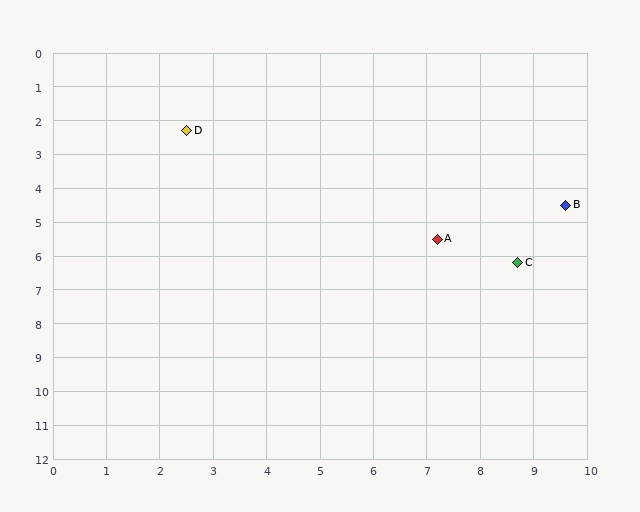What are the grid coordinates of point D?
Point D is at approximately (2.5, 2.3).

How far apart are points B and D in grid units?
Points B and D are about 7.4 grid units apart.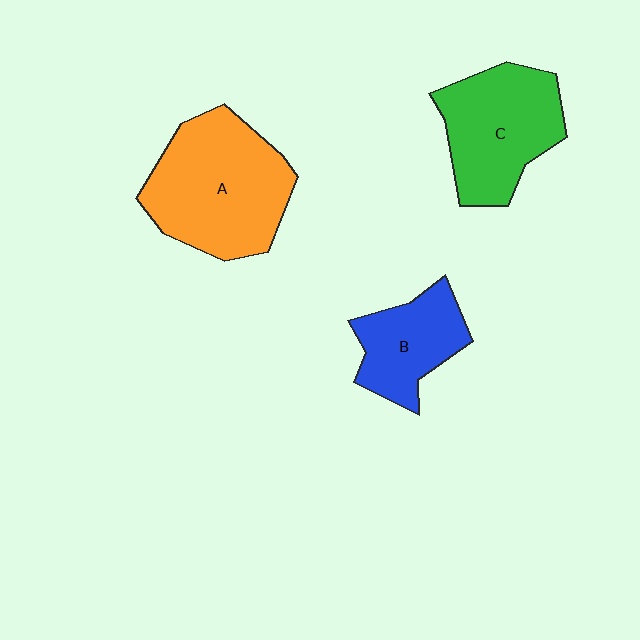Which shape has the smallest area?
Shape B (blue).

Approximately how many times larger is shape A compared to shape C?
Approximately 1.2 times.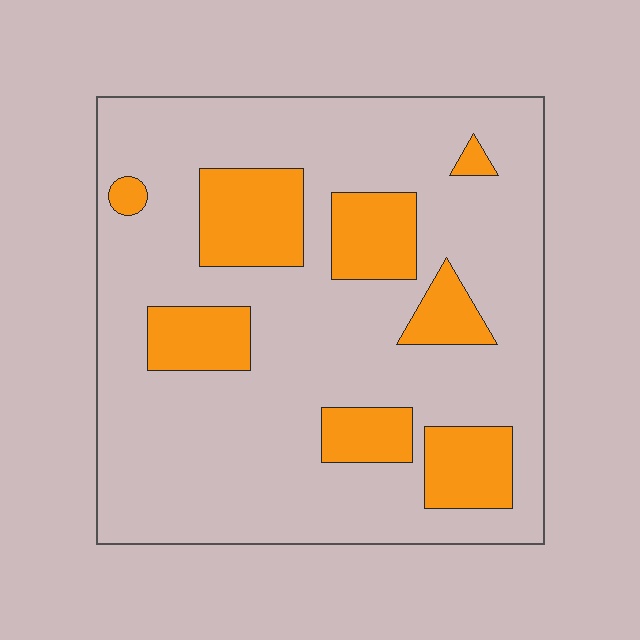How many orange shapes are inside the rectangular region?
8.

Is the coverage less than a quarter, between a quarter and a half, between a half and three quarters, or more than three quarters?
Less than a quarter.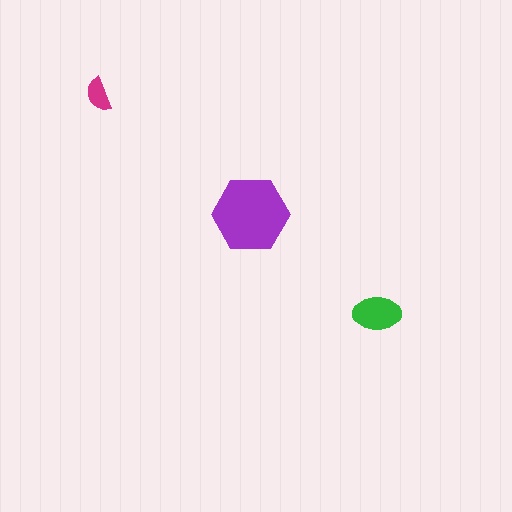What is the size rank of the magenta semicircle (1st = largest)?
3rd.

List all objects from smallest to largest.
The magenta semicircle, the green ellipse, the purple hexagon.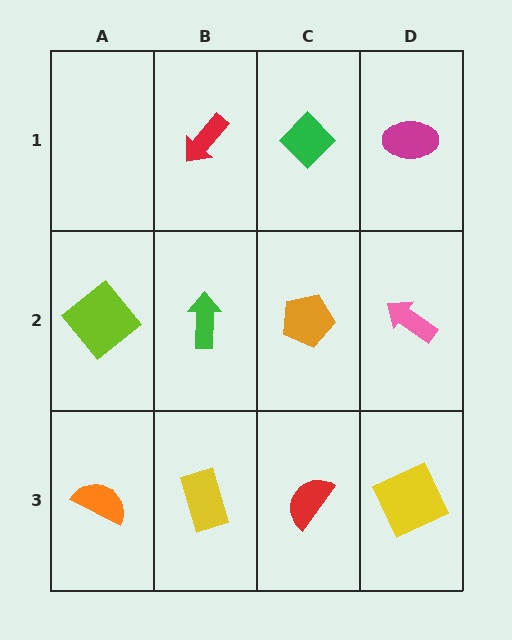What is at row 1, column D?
A magenta ellipse.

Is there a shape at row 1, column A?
No, that cell is empty.